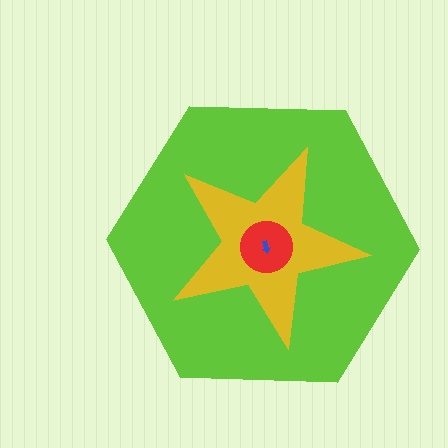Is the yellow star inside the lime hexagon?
Yes.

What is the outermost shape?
The lime hexagon.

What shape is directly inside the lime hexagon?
The yellow star.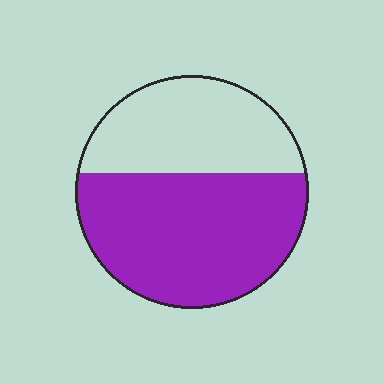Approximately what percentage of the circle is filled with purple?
Approximately 60%.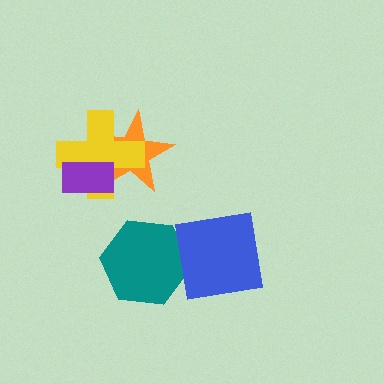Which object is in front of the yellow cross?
The purple rectangle is in front of the yellow cross.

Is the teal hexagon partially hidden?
Yes, it is partially covered by another shape.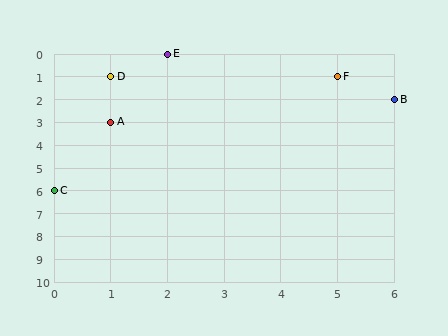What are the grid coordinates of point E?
Point E is at grid coordinates (2, 0).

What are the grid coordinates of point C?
Point C is at grid coordinates (0, 6).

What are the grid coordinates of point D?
Point D is at grid coordinates (1, 1).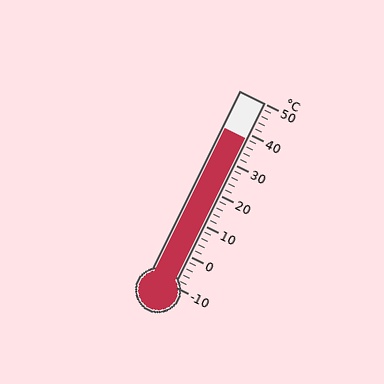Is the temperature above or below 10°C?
The temperature is above 10°C.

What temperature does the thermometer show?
The thermometer shows approximately 38°C.